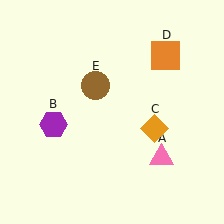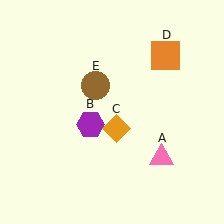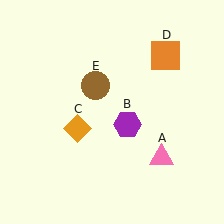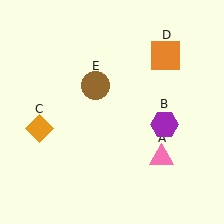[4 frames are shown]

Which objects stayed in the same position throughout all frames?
Pink triangle (object A) and orange square (object D) and brown circle (object E) remained stationary.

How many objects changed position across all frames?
2 objects changed position: purple hexagon (object B), orange diamond (object C).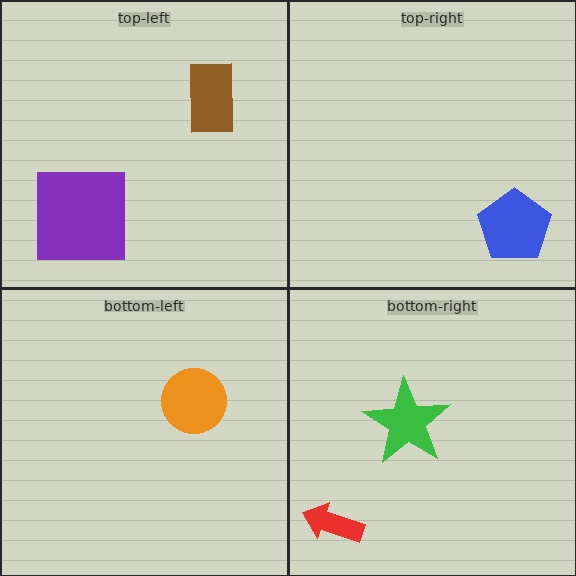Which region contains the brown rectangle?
The top-left region.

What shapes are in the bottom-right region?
The red arrow, the green star.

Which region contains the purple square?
The top-left region.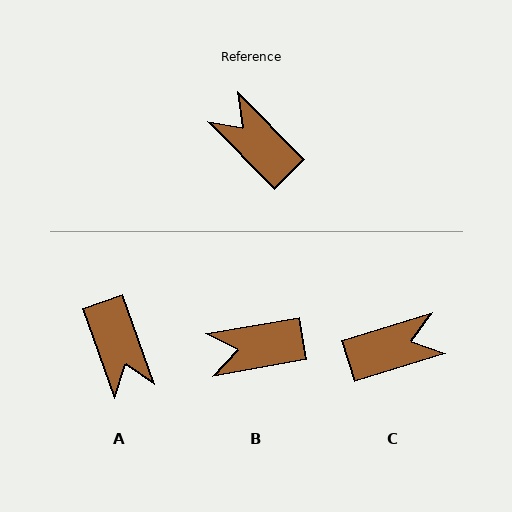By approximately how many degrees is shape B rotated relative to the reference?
Approximately 55 degrees counter-clockwise.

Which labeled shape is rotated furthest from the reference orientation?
A, about 155 degrees away.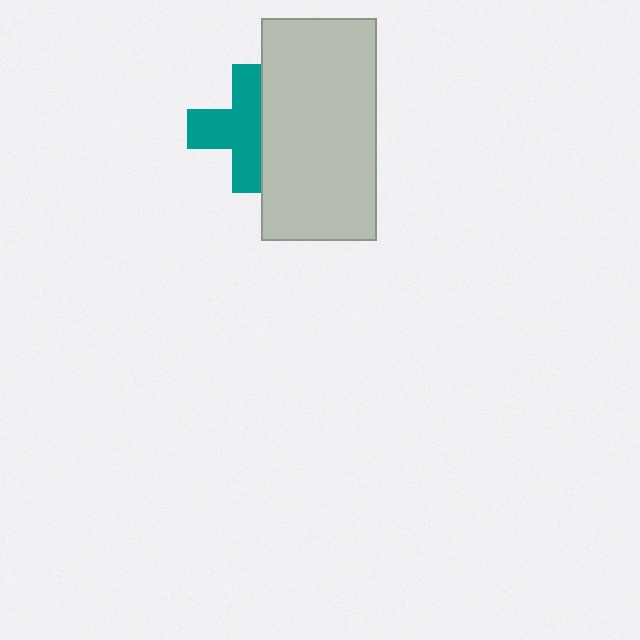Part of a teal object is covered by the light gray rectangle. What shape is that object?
It is a cross.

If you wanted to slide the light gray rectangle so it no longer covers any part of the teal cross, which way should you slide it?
Slide it right — that is the most direct way to separate the two shapes.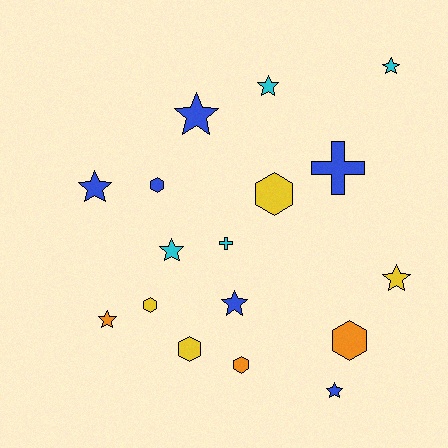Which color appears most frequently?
Blue, with 6 objects.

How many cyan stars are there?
There are 3 cyan stars.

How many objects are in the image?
There are 17 objects.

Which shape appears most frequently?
Star, with 9 objects.